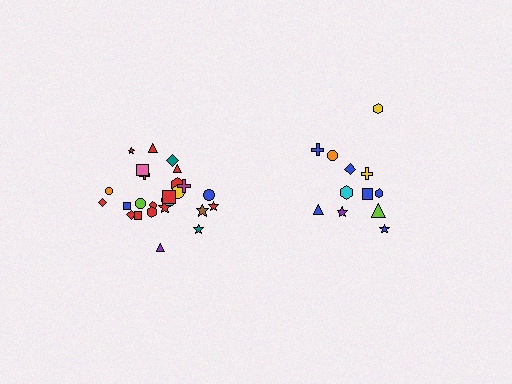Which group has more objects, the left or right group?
The left group.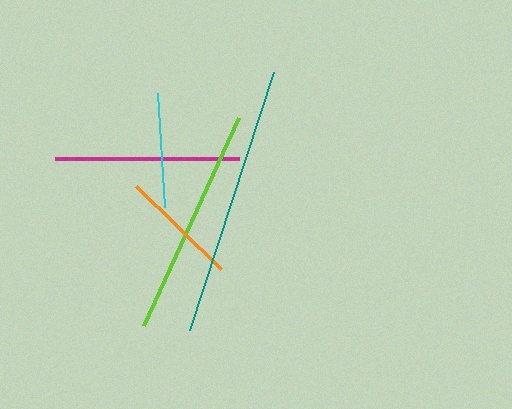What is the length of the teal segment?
The teal segment is approximately 271 pixels long.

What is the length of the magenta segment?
The magenta segment is approximately 184 pixels long.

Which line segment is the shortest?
The cyan line is the shortest at approximately 114 pixels.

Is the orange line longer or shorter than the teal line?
The teal line is longer than the orange line.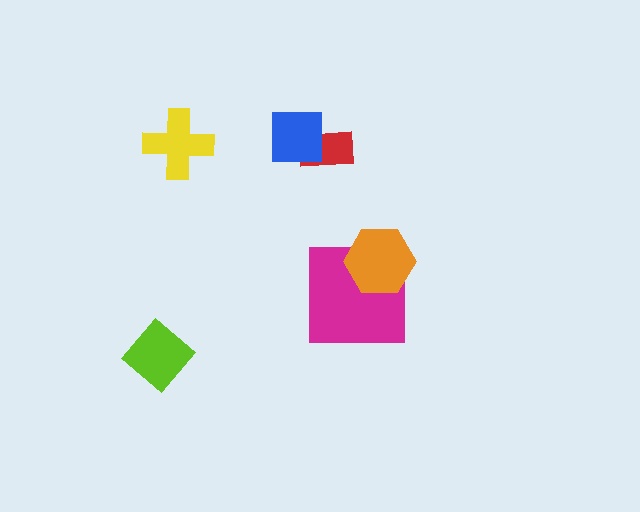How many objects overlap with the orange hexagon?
1 object overlaps with the orange hexagon.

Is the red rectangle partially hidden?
Yes, it is partially covered by another shape.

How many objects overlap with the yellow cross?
0 objects overlap with the yellow cross.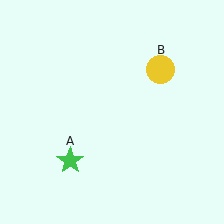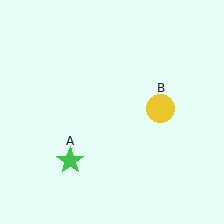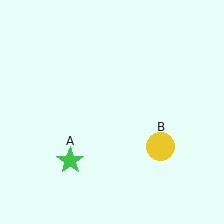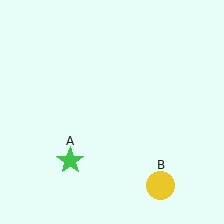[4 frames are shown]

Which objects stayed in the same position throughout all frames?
Green star (object A) remained stationary.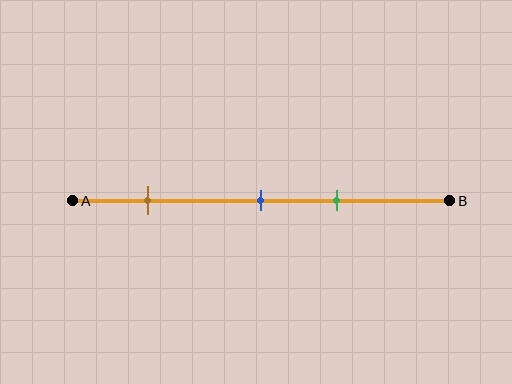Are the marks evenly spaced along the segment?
No, the marks are not evenly spaced.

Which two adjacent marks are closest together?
The blue and green marks are the closest adjacent pair.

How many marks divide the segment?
There are 3 marks dividing the segment.